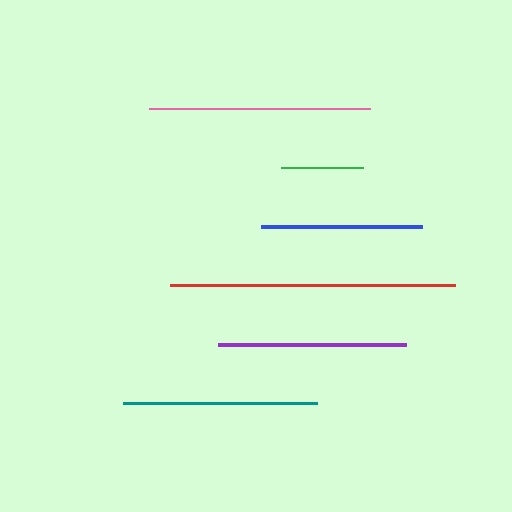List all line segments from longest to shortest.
From longest to shortest: red, pink, teal, purple, blue, green.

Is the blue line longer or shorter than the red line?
The red line is longer than the blue line.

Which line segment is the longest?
The red line is the longest at approximately 285 pixels.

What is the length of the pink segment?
The pink segment is approximately 221 pixels long.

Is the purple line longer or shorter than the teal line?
The teal line is longer than the purple line.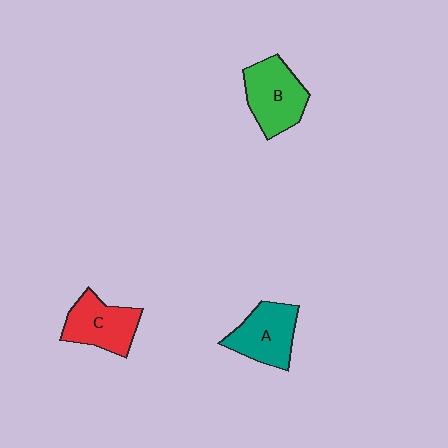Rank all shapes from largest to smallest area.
From largest to smallest: B (green), A (teal), C (red).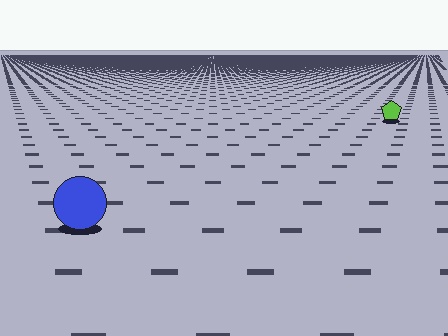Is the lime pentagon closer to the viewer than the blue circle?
No. The blue circle is closer — you can tell from the texture gradient: the ground texture is coarser near it.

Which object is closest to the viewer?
The blue circle is closest. The texture marks near it are larger and more spread out.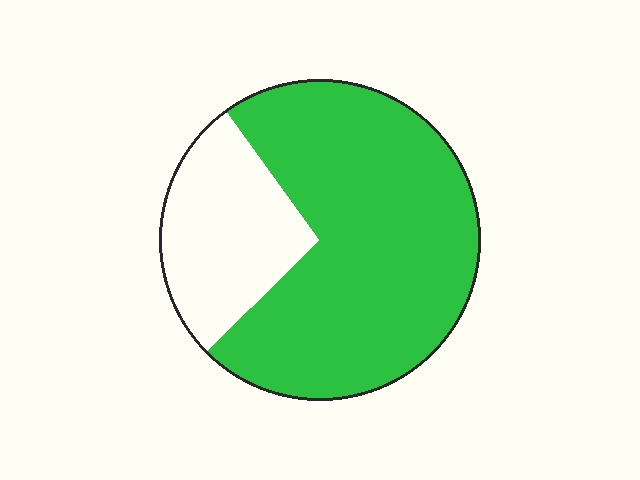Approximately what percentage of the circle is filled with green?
Approximately 75%.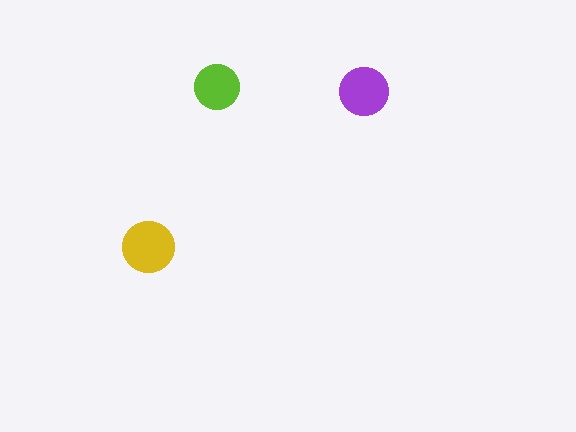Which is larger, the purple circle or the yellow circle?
The yellow one.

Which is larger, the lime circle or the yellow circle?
The yellow one.